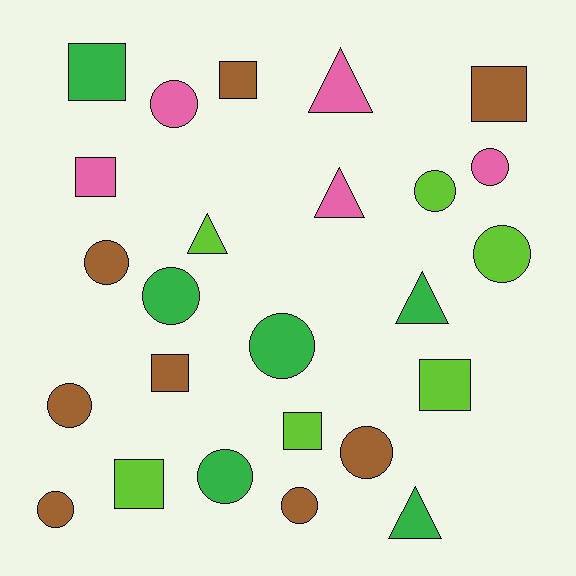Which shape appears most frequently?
Circle, with 12 objects.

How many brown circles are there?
There are 5 brown circles.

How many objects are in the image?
There are 25 objects.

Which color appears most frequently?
Brown, with 8 objects.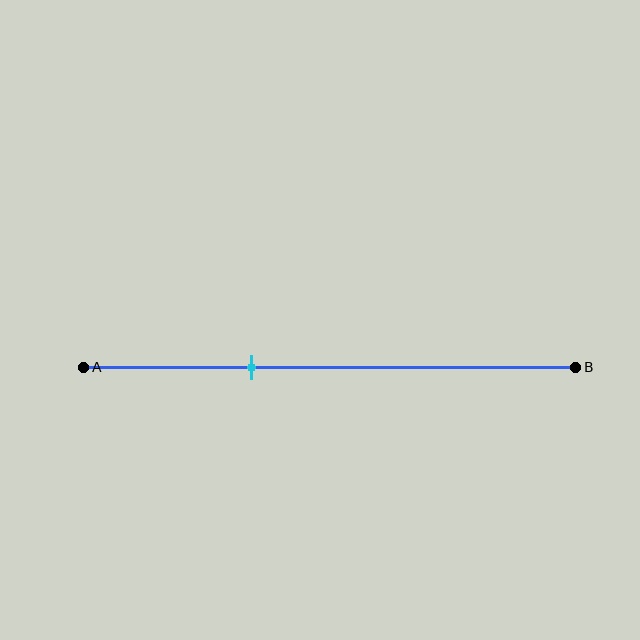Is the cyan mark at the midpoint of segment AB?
No, the mark is at about 35% from A, not at the 50% midpoint.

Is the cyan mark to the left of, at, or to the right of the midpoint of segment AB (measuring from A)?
The cyan mark is to the left of the midpoint of segment AB.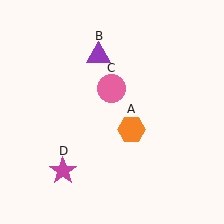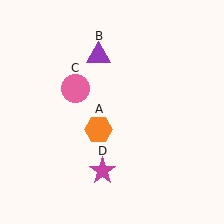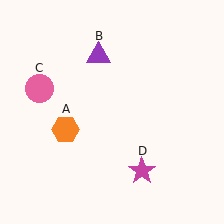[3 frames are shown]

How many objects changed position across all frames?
3 objects changed position: orange hexagon (object A), pink circle (object C), magenta star (object D).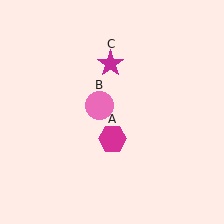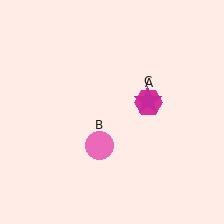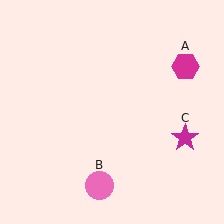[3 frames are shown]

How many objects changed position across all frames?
3 objects changed position: magenta hexagon (object A), pink circle (object B), magenta star (object C).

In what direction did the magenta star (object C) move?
The magenta star (object C) moved down and to the right.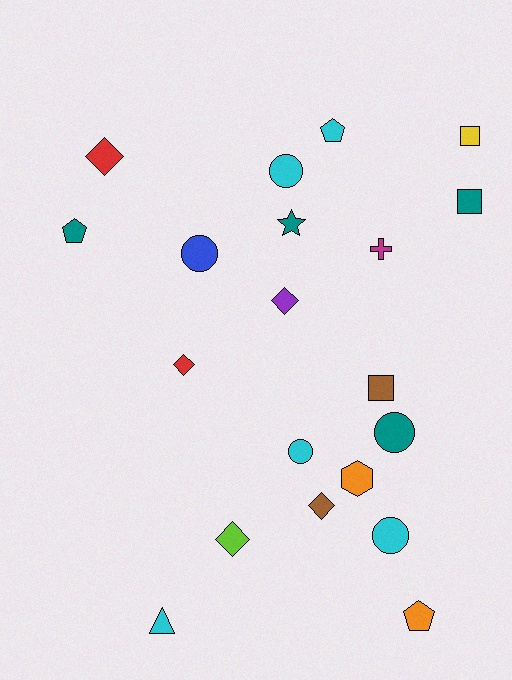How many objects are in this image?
There are 20 objects.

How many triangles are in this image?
There is 1 triangle.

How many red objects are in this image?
There are 2 red objects.